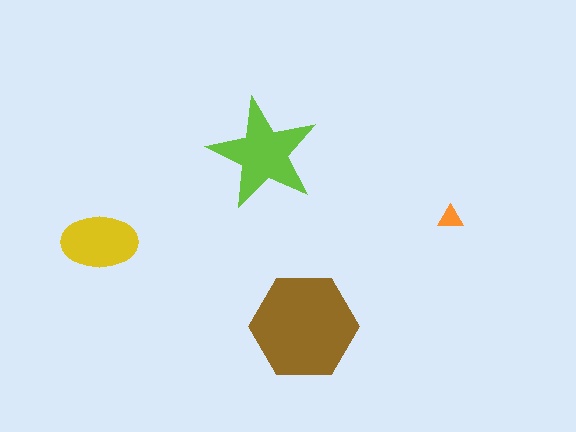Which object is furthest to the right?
The orange triangle is rightmost.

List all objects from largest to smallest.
The brown hexagon, the lime star, the yellow ellipse, the orange triangle.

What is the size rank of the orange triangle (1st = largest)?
4th.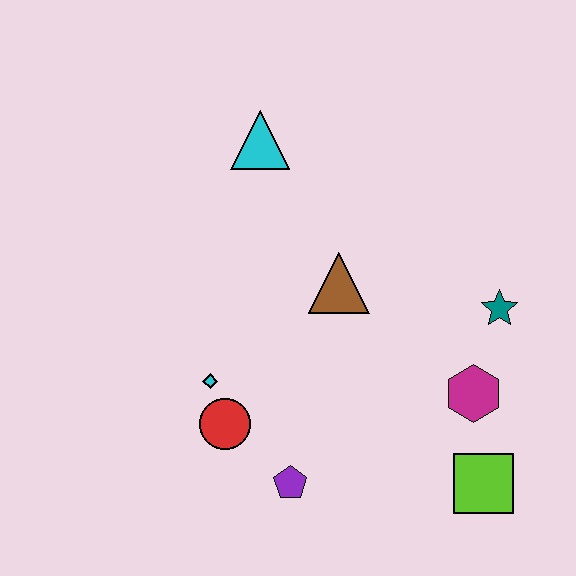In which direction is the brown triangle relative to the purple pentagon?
The brown triangle is above the purple pentagon.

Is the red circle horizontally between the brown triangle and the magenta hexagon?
No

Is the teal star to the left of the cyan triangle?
No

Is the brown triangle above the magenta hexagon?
Yes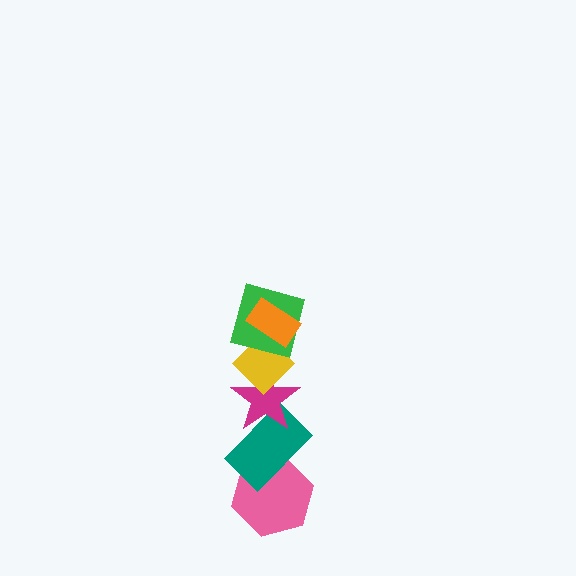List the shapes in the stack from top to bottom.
From top to bottom: the orange rectangle, the green square, the yellow diamond, the magenta star, the teal rectangle, the pink hexagon.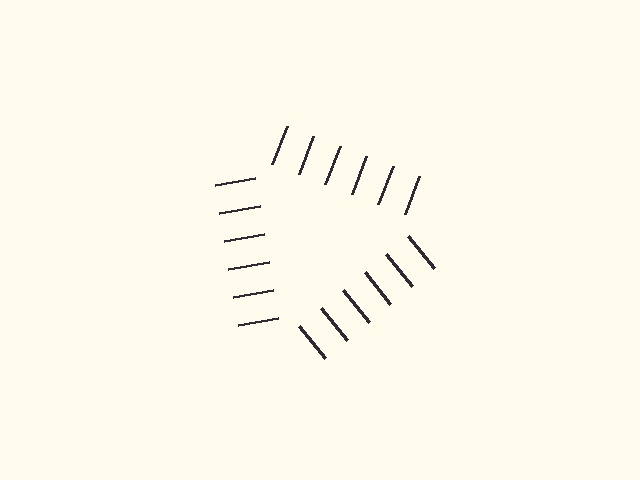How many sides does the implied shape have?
3 sides — the line-ends trace a triangle.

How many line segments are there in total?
18 — 6 along each of the 3 edges.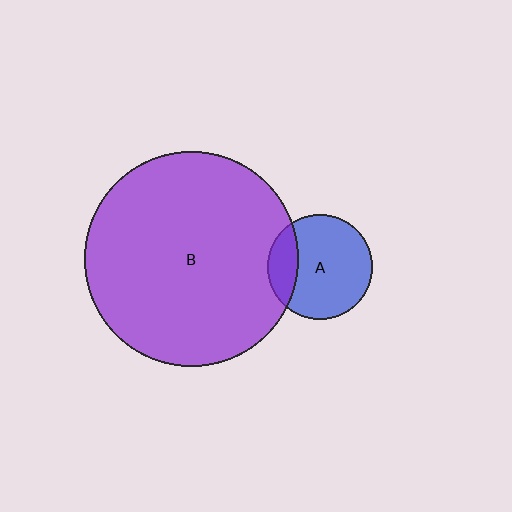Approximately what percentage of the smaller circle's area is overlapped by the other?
Approximately 20%.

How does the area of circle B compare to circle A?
Approximately 4.2 times.